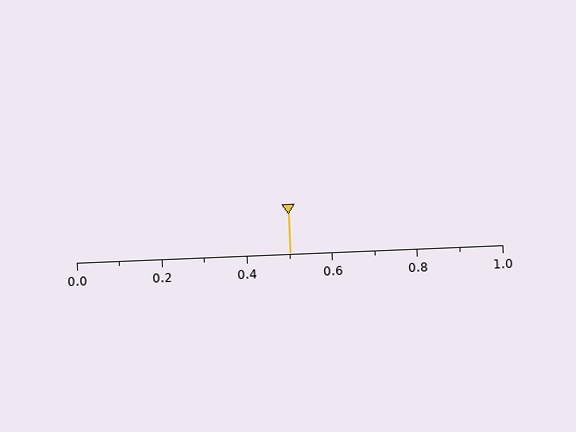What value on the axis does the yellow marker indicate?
The marker indicates approximately 0.5.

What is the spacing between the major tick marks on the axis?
The major ticks are spaced 0.2 apart.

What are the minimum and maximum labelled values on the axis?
The axis runs from 0.0 to 1.0.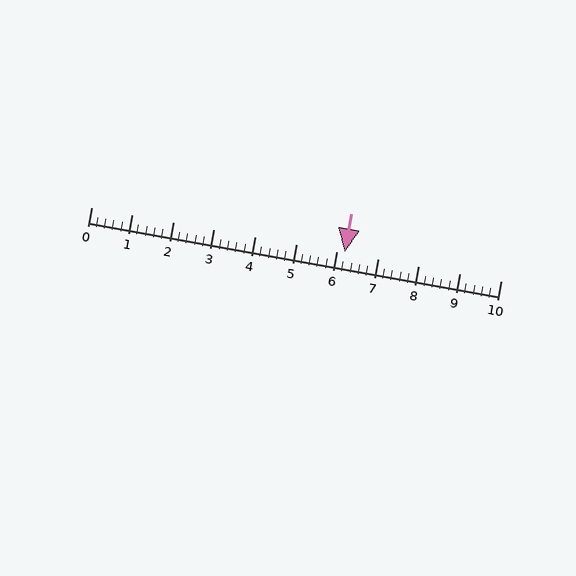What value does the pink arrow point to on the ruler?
The pink arrow points to approximately 6.2.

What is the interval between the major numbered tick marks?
The major tick marks are spaced 1 units apart.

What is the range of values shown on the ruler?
The ruler shows values from 0 to 10.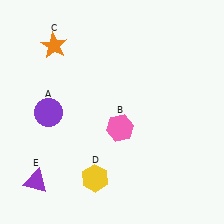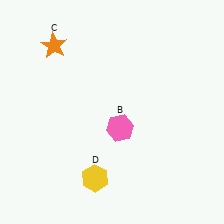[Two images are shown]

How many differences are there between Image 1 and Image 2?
There are 2 differences between the two images.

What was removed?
The purple circle (A), the purple triangle (E) were removed in Image 2.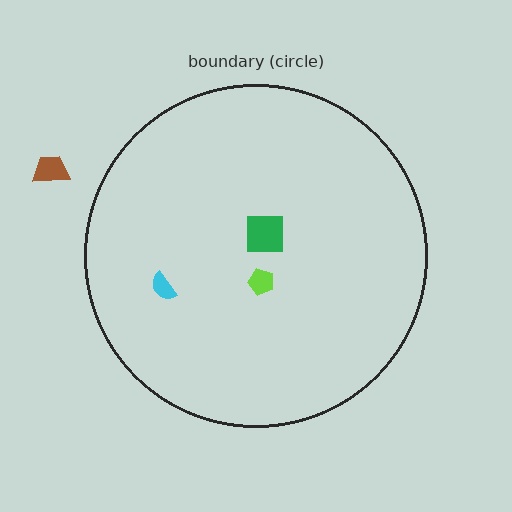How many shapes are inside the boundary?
3 inside, 1 outside.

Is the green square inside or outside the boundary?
Inside.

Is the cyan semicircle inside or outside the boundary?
Inside.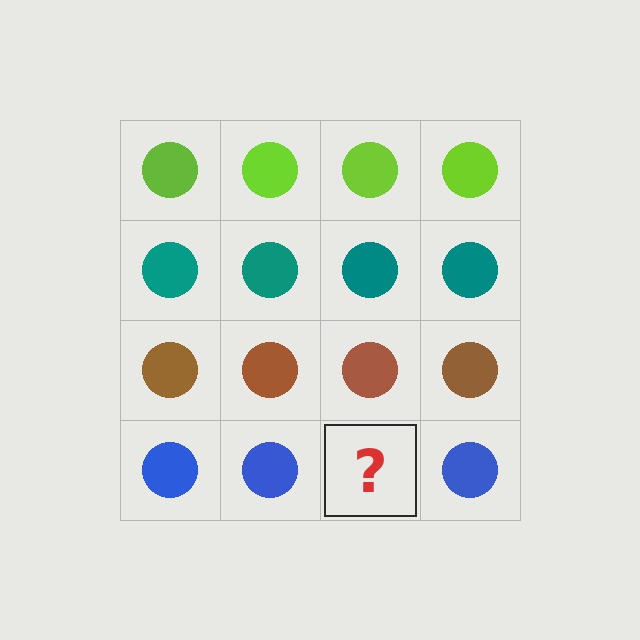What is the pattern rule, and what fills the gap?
The rule is that each row has a consistent color. The gap should be filled with a blue circle.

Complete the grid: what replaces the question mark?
The question mark should be replaced with a blue circle.